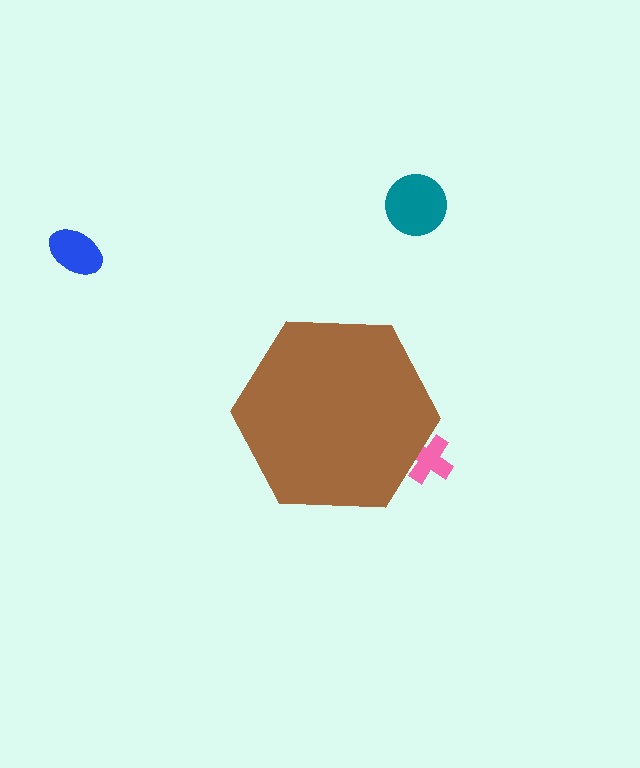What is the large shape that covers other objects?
A brown hexagon.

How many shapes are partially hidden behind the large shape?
1 shape is partially hidden.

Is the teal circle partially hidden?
No, the teal circle is fully visible.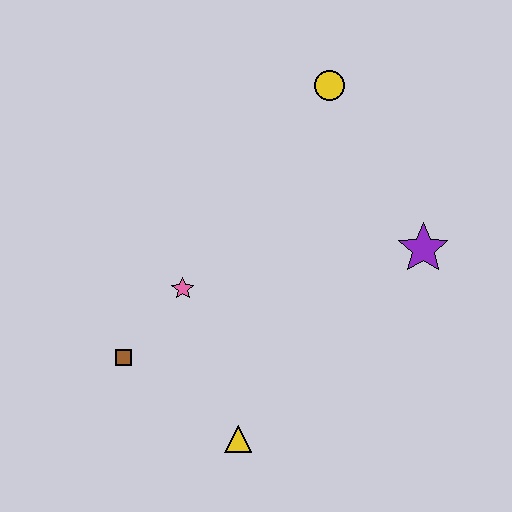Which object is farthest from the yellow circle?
The yellow triangle is farthest from the yellow circle.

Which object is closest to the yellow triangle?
The brown square is closest to the yellow triangle.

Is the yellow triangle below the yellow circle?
Yes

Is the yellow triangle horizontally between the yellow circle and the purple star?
No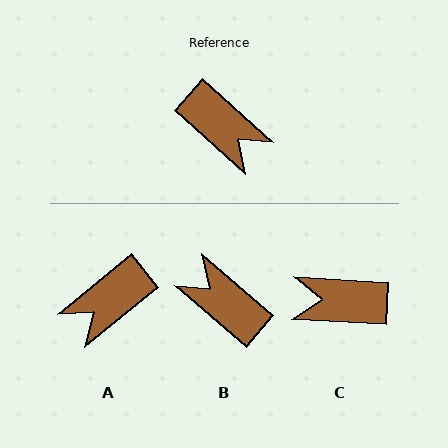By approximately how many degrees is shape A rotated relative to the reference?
Approximately 99 degrees clockwise.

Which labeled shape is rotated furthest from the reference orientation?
B, about 179 degrees away.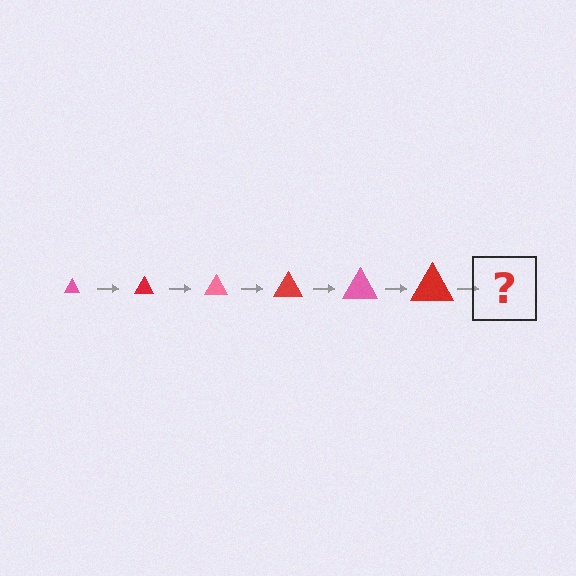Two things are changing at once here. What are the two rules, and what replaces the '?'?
The two rules are that the triangle grows larger each step and the color cycles through pink and red. The '?' should be a pink triangle, larger than the previous one.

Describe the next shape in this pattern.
It should be a pink triangle, larger than the previous one.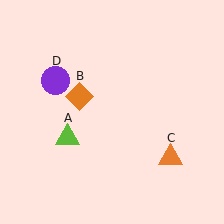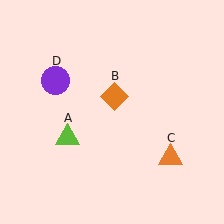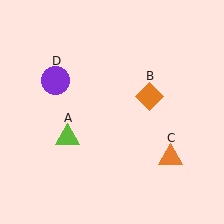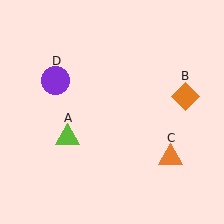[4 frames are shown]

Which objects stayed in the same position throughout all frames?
Lime triangle (object A) and orange triangle (object C) and purple circle (object D) remained stationary.